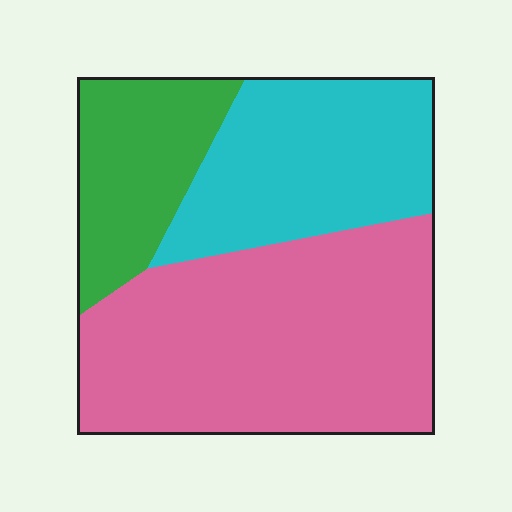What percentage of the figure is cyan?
Cyan takes up about one third (1/3) of the figure.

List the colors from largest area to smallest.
From largest to smallest: pink, cyan, green.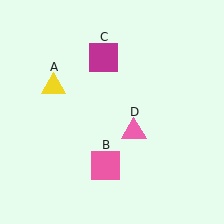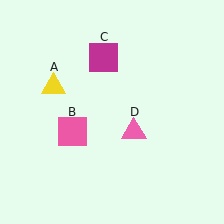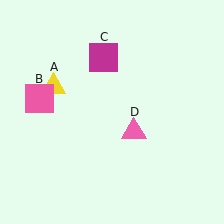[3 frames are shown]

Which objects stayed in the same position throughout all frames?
Yellow triangle (object A) and magenta square (object C) and pink triangle (object D) remained stationary.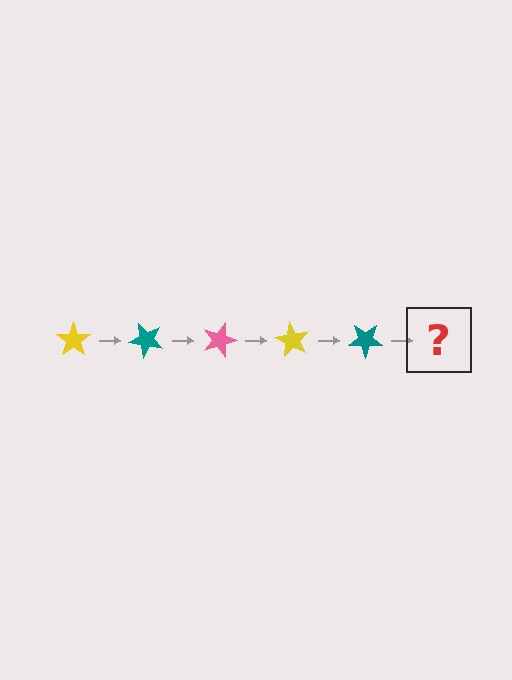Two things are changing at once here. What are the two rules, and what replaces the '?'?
The two rules are that it rotates 45 degrees each step and the color cycles through yellow, teal, and pink. The '?' should be a pink star, rotated 225 degrees from the start.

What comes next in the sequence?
The next element should be a pink star, rotated 225 degrees from the start.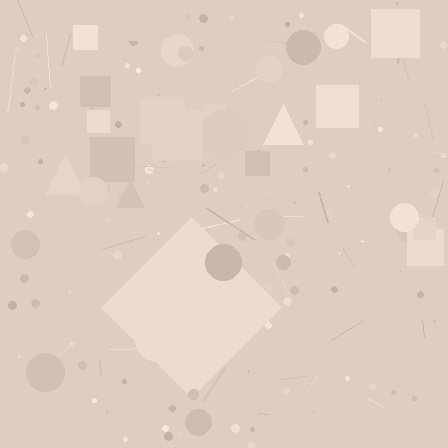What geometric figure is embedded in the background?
A diamond is embedded in the background.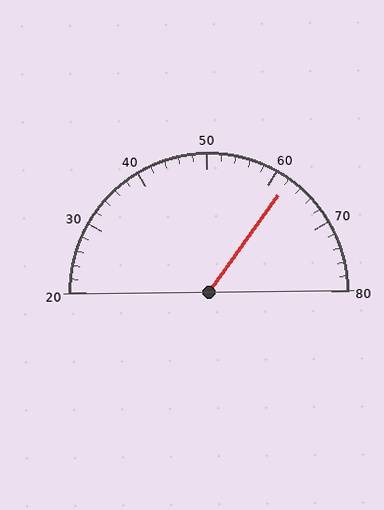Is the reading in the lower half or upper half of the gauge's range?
The reading is in the upper half of the range (20 to 80).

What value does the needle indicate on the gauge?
The needle indicates approximately 62.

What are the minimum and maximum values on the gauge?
The gauge ranges from 20 to 80.